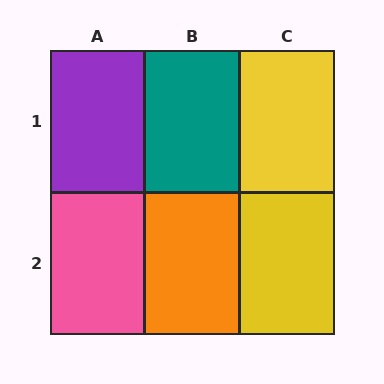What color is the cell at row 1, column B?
Teal.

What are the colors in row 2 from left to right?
Pink, orange, yellow.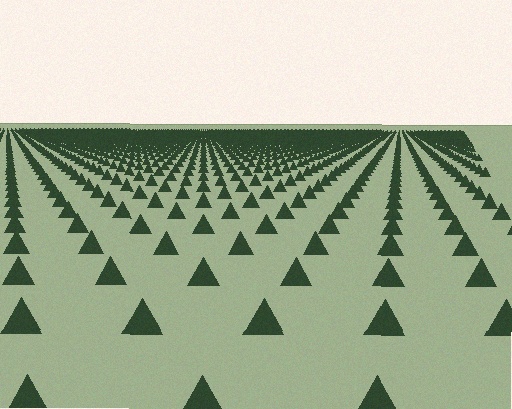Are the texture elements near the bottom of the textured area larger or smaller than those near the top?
Larger. Near the bottom, elements are closer to the viewer and appear at a bigger on-screen size.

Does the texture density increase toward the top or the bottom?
Density increases toward the top.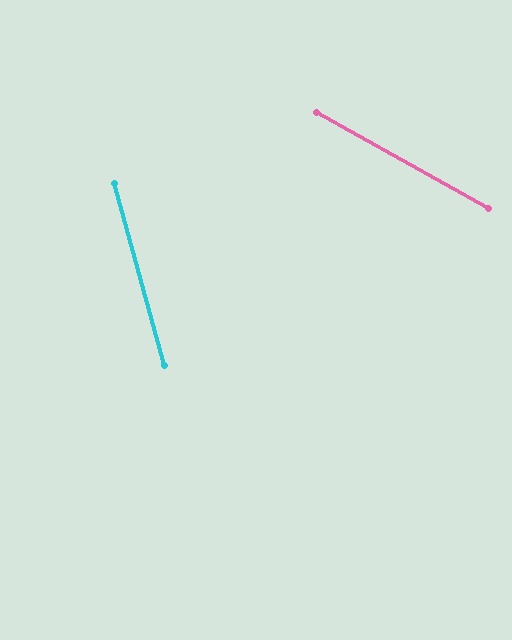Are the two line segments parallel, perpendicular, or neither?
Neither parallel nor perpendicular — they differ by about 46°.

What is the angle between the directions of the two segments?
Approximately 46 degrees.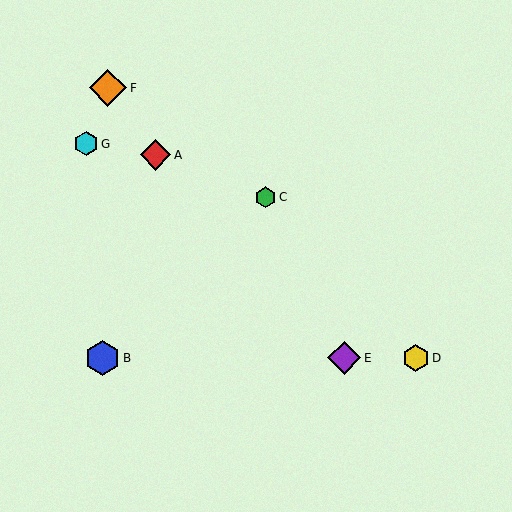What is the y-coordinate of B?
Object B is at y≈358.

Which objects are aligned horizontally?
Objects B, D, E are aligned horizontally.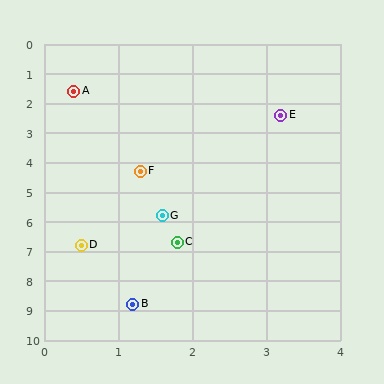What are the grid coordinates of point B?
Point B is at approximately (1.2, 8.8).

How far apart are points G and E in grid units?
Points G and E are about 3.8 grid units apart.